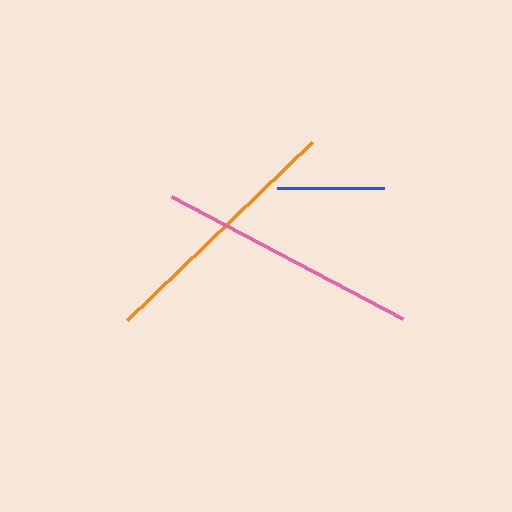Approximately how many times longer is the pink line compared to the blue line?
The pink line is approximately 2.4 times the length of the blue line.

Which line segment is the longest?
The pink line is the longest at approximately 261 pixels.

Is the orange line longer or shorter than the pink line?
The pink line is longer than the orange line.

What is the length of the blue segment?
The blue segment is approximately 107 pixels long.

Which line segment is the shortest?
The blue line is the shortest at approximately 107 pixels.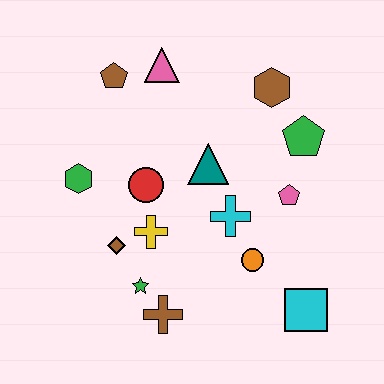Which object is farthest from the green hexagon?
The cyan square is farthest from the green hexagon.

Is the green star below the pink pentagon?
Yes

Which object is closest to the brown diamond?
The yellow cross is closest to the brown diamond.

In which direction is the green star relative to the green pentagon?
The green star is to the left of the green pentagon.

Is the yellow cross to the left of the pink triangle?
Yes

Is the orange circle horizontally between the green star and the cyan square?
Yes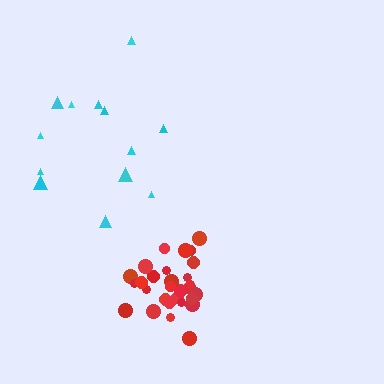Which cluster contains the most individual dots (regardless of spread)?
Red (30).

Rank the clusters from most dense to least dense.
red, cyan.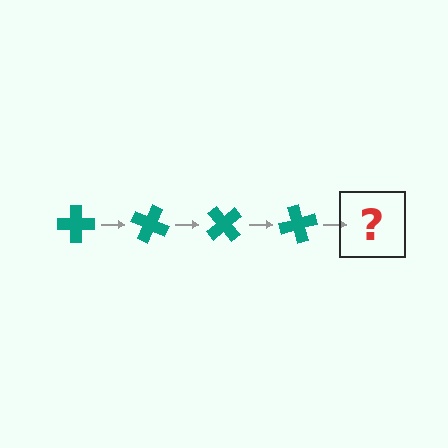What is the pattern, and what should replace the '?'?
The pattern is that the cross rotates 25 degrees each step. The '?' should be a teal cross rotated 100 degrees.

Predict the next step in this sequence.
The next step is a teal cross rotated 100 degrees.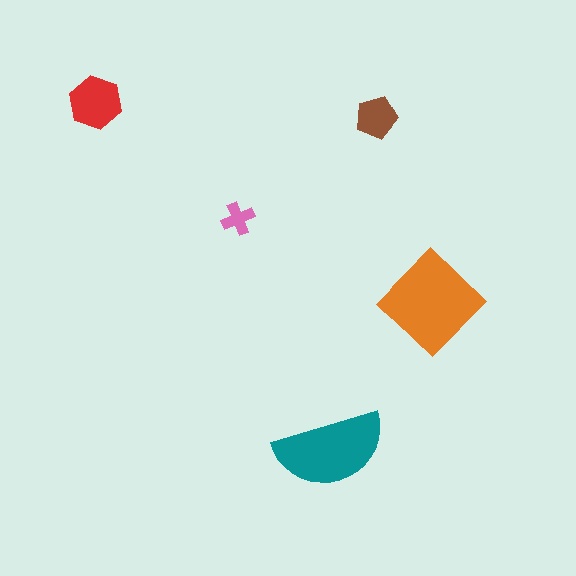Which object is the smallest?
The pink cross.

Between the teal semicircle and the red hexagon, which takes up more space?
The teal semicircle.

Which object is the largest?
The orange diamond.